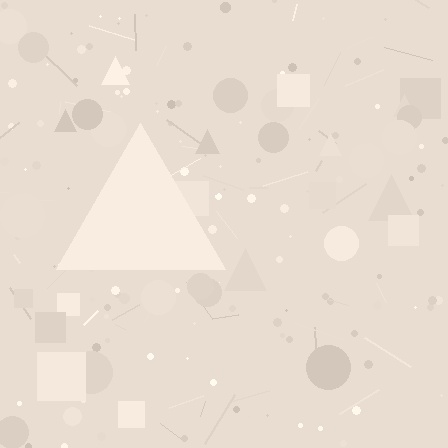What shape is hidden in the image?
A triangle is hidden in the image.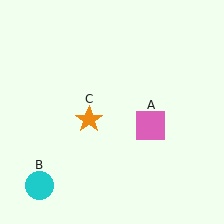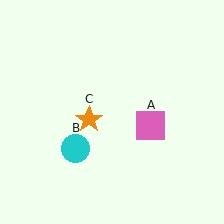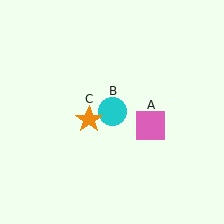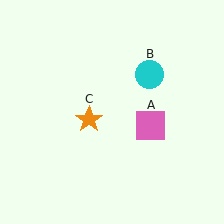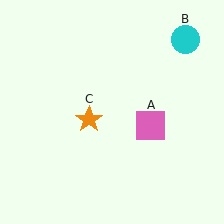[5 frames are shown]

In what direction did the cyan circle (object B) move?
The cyan circle (object B) moved up and to the right.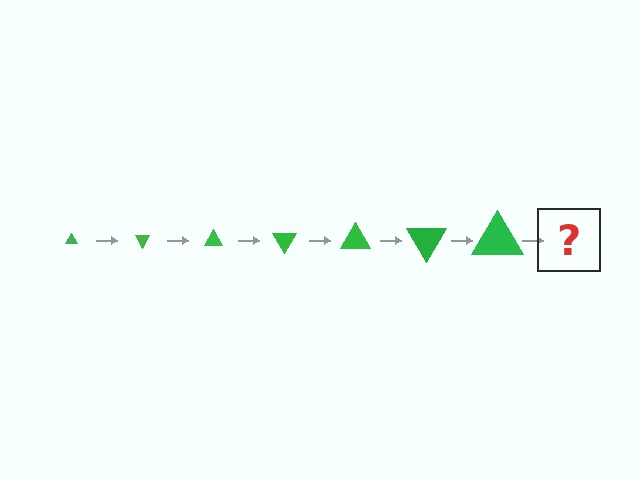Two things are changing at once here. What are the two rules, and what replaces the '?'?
The two rules are that the triangle grows larger each step and it rotates 60 degrees each step. The '?' should be a triangle, larger than the previous one and rotated 420 degrees from the start.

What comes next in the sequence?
The next element should be a triangle, larger than the previous one and rotated 420 degrees from the start.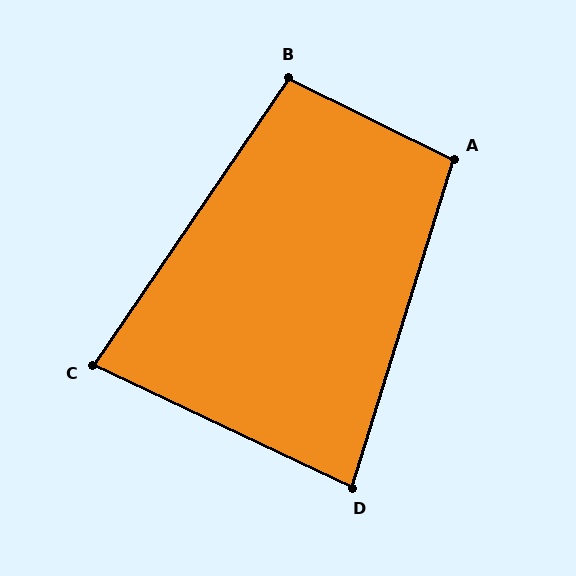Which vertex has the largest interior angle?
A, at approximately 99 degrees.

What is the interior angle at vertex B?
Approximately 98 degrees (obtuse).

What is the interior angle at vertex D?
Approximately 82 degrees (acute).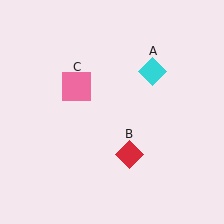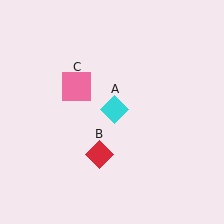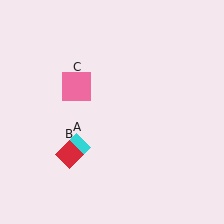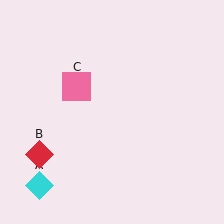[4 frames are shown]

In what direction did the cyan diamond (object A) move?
The cyan diamond (object A) moved down and to the left.